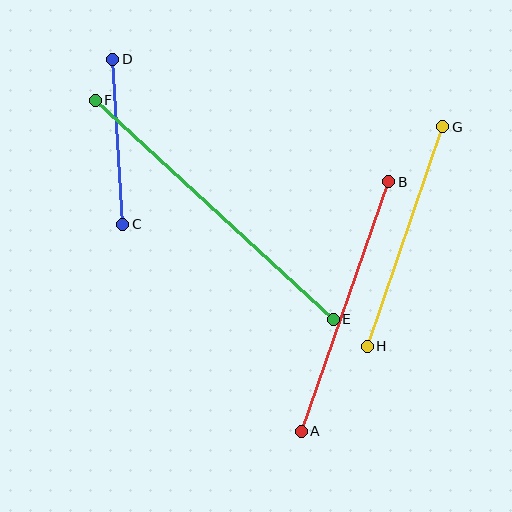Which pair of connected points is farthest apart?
Points E and F are farthest apart.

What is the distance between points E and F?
The distance is approximately 323 pixels.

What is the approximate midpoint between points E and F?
The midpoint is at approximately (214, 210) pixels.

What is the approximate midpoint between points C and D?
The midpoint is at approximately (118, 142) pixels.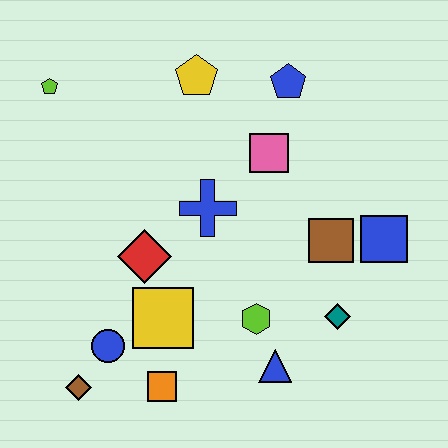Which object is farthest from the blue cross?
The brown diamond is farthest from the blue cross.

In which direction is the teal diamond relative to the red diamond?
The teal diamond is to the right of the red diamond.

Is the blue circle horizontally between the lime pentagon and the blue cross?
Yes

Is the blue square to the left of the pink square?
No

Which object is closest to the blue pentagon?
The pink square is closest to the blue pentagon.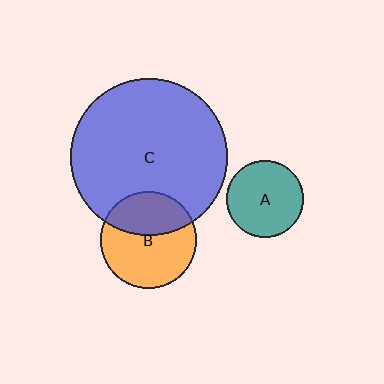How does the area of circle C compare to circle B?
Approximately 2.6 times.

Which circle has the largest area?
Circle C (blue).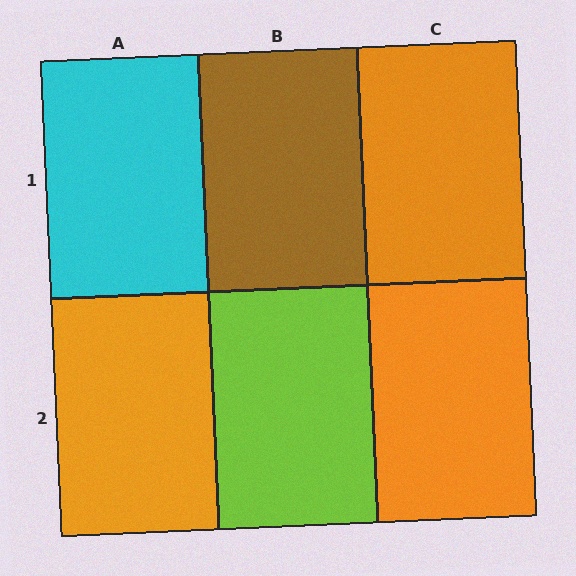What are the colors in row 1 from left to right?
Cyan, brown, orange.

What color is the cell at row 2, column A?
Orange.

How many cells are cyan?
1 cell is cyan.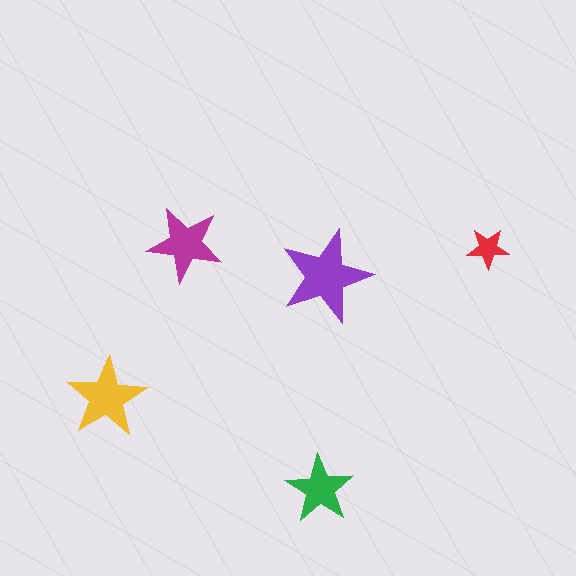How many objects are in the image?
There are 5 objects in the image.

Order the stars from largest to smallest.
the purple one, the yellow one, the magenta one, the green one, the red one.